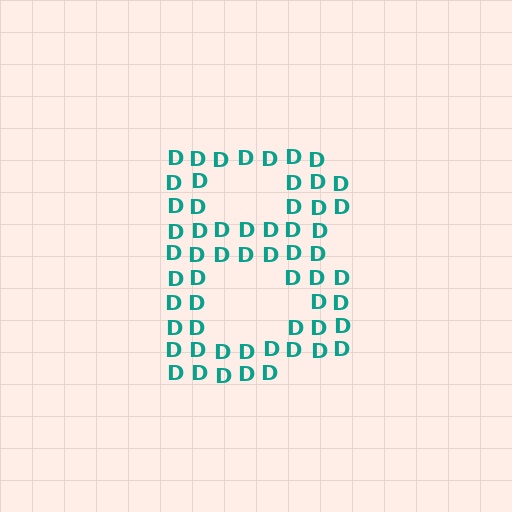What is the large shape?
The large shape is the letter B.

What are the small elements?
The small elements are letter D's.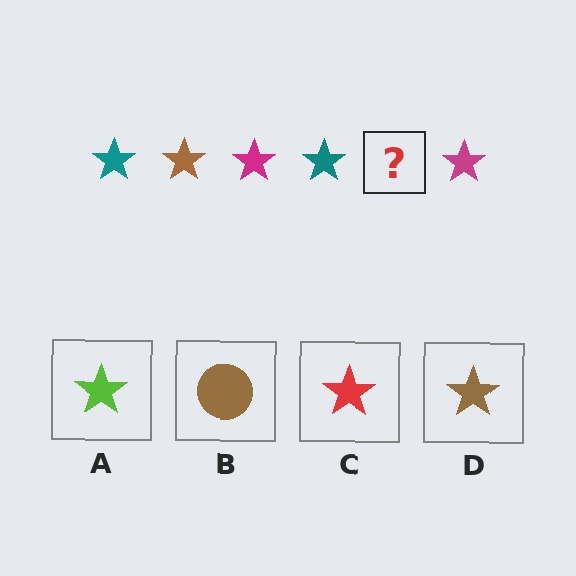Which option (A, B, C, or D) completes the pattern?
D.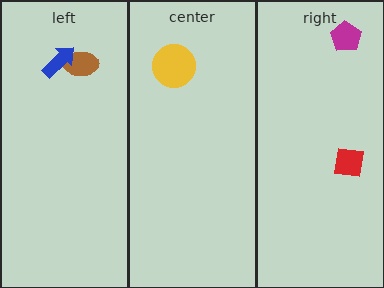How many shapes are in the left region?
2.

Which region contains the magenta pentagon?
The right region.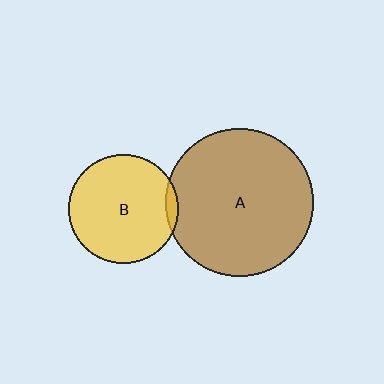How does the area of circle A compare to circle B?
Approximately 1.8 times.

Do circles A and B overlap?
Yes.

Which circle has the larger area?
Circle A (brown).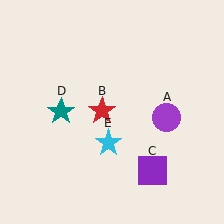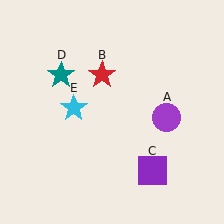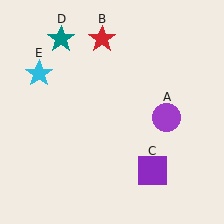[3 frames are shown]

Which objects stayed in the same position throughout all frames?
Purple circle (object A) and purple square (object C) remained stationary.